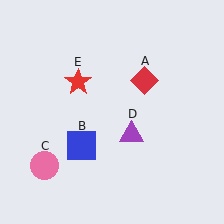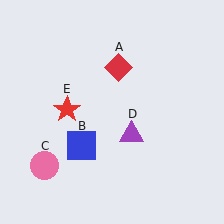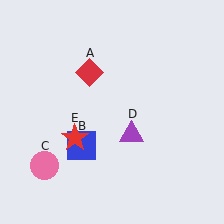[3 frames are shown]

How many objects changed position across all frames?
2 objects changed position: red diamond (object A), red star (object E).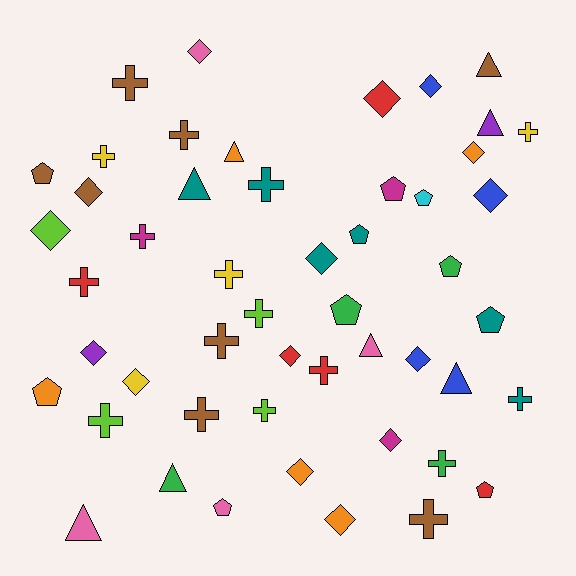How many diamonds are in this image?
There are 15 diamonds.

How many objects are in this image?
There are 50 objects.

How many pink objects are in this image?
There are 4 pink objects.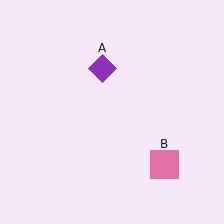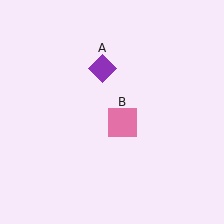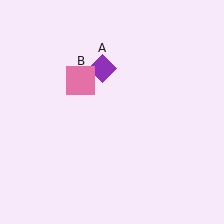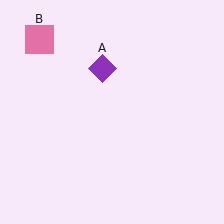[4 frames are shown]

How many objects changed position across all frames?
1 object changed position: pink square (object B).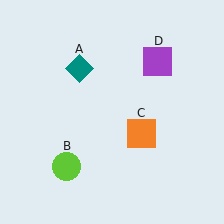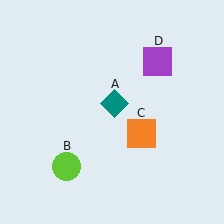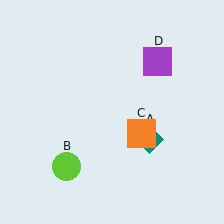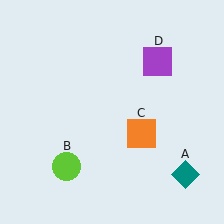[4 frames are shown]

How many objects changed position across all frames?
1 object changed position: teal diamond (object A).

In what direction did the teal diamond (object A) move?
The teal diamond (object A) moved down and to the right.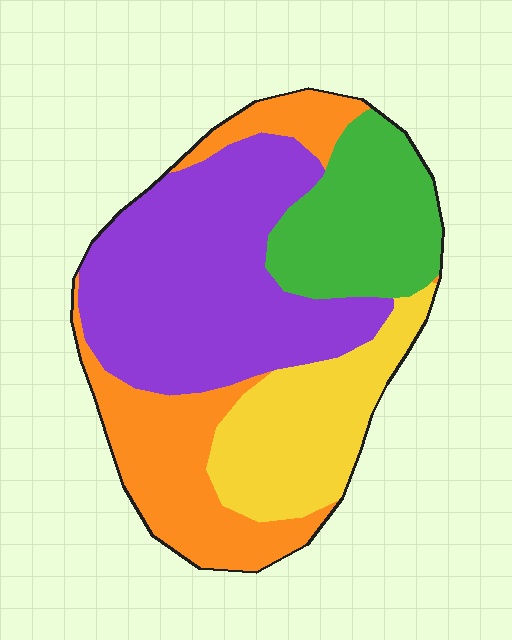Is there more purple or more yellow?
Purple.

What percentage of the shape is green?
Green takes up about one fifth (1/5) of the shape.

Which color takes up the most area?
Purple, at roughly 40%.